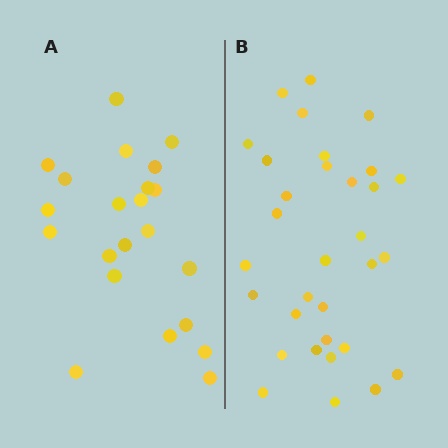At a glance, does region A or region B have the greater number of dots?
Region B (the right region) has more dots.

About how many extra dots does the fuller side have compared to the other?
Region B has roughly 10 or so more dots than region A.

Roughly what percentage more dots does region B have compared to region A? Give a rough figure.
About 45% more.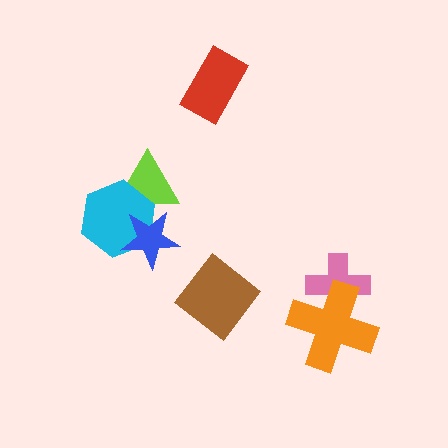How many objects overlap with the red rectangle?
0 objects overlap with the red rectangle.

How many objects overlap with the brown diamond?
0 objects overlap with the brown diamond.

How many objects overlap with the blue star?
2 objects overlap with the blue star.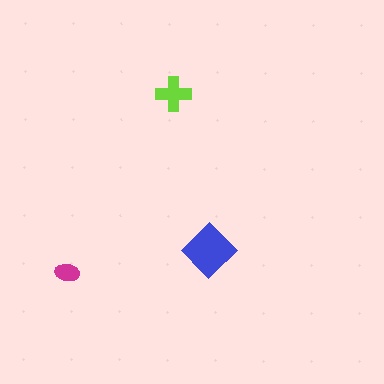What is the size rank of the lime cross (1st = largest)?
2nd.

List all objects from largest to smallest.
The blue diamond, the lime cross, the magenta ellipse.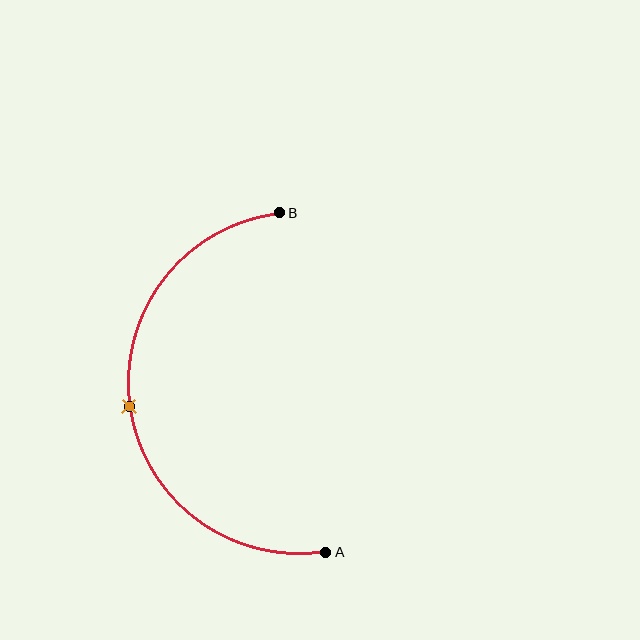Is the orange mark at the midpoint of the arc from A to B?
Yes. The orange mark lies on the arc at equal arc-length from both A and B — it is the arc midpoint.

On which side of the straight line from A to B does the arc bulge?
The arc bulges to the left of the straight line connecting A and B.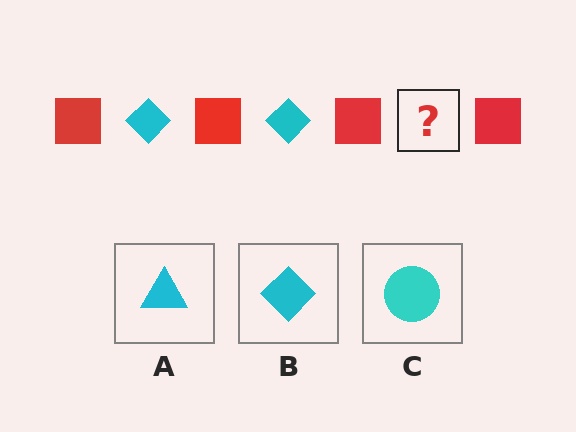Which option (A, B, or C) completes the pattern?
B.